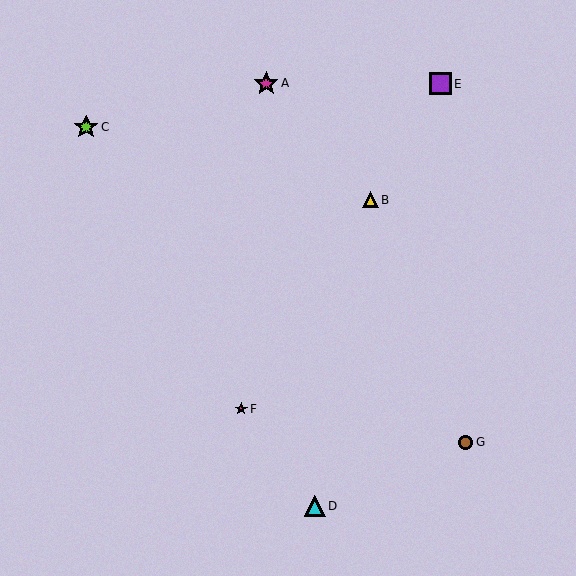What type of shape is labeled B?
Shape B is a yellow triangle.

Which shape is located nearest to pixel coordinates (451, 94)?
The purple square (labeled E) at (440, 84) is nearest to that location.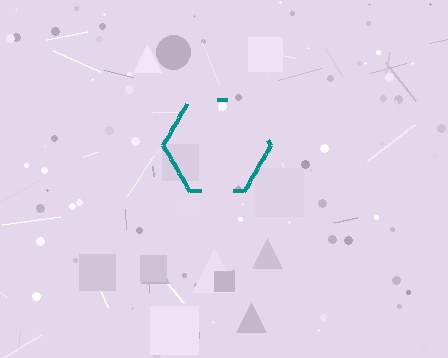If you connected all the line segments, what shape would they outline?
They would outline a hexagon.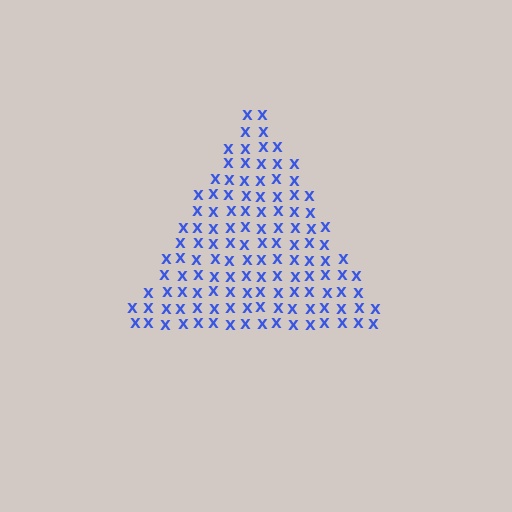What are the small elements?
The small elements are letter X's.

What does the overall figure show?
The overall figure shows a triangle.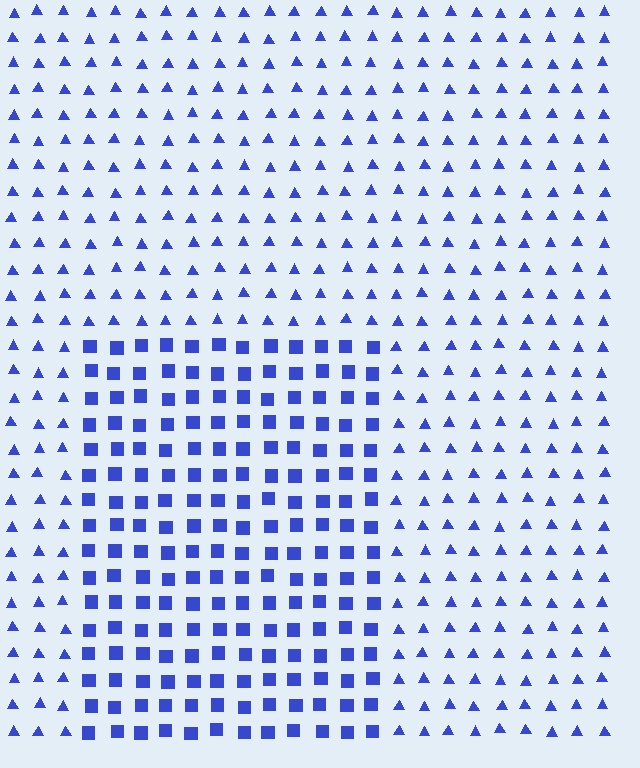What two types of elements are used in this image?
The image uses squares inside the rectangle region and triangles outside it.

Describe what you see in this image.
The image is filled with small blue elements arranged in a uniform grid. A rectangle-shaped region contains squares, while the surrounding area contains triangles. The boundary is defined purely by the change in element shape.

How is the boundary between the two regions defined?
The boundary is defined by a change in element shape: squares inside vs. triangles outside. All elements share the same color and spacing.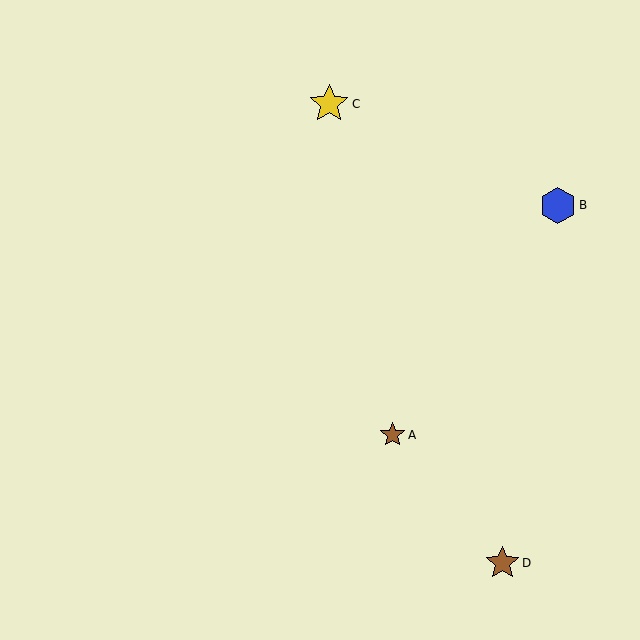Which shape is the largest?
The yellow star (labeled C) is the largest.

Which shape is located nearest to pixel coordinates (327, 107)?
The yellow star (labeled C) at (329, 104) is nearest to that location.